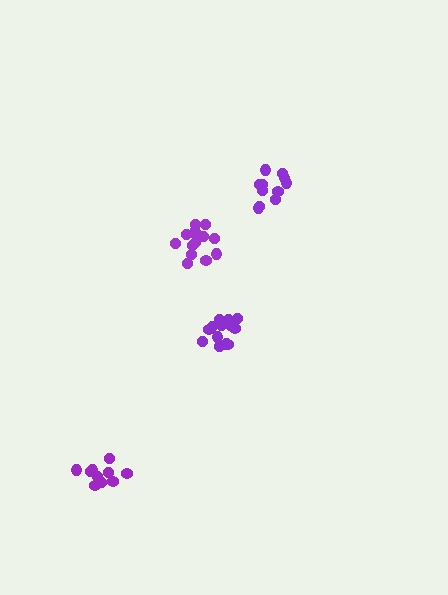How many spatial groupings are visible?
There are 4 spatial groupings.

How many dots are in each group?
Group 1: 11 dots, Group 2: 14 dots, Group 3: 12 dots, Group 4: 14 dots (51 total).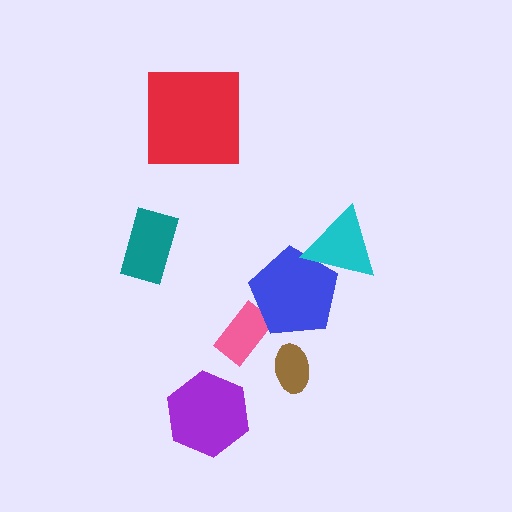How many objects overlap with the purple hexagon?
0 objects overlap with the purple hexagon.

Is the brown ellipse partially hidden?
No, no other shape covers it.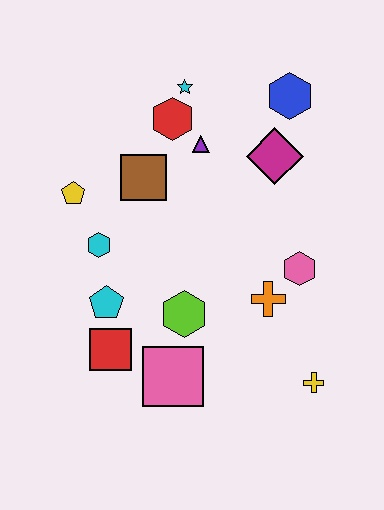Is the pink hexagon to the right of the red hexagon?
Yes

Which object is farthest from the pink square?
The blue hexagon is farthest from the pink square.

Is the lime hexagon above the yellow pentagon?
No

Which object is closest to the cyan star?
The red hexagon is closest to the cyan star.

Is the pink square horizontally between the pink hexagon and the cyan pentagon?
Yes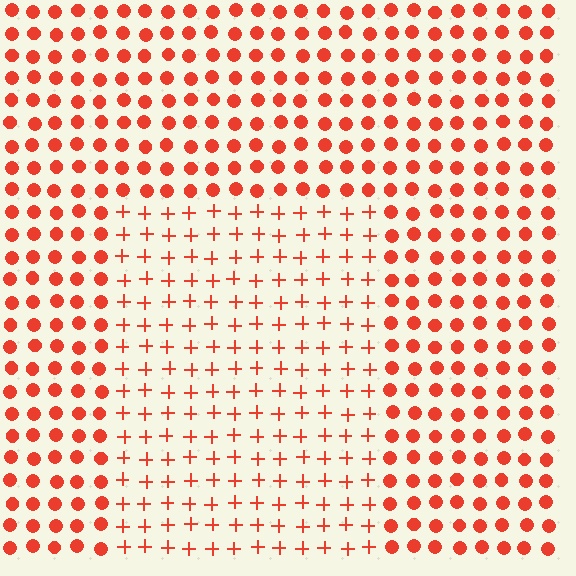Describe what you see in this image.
The image is filled with small red elements arranged in a uniform grid. A rectangle-shaped region contains plus signs, while the surrounding area contains circles. The boundary is defined purely by the change in element shape.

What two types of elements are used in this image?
The image uses plus signs inside the rectangle region and circles outside it.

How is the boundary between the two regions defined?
The boundary is defined by a change in element shape: plus signs inside vs. circles outside. All elements share the same color and spacing.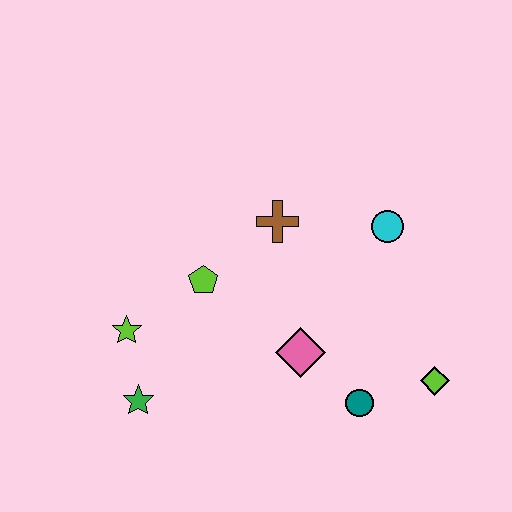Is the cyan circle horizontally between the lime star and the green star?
No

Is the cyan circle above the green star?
Yes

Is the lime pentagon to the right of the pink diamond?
No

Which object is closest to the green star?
The lime star is closest to the green star.